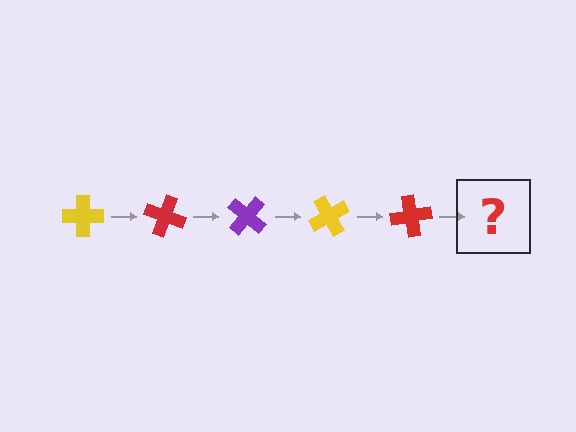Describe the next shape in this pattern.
It should be a purple cross, rotated 100 degrees from the start.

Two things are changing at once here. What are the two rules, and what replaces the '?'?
The two rules are that it rotates 20 degrees each step and the color cycles through yellow, red, and purple. The '?' should be a purple cross, rotated 100 degrees from the start.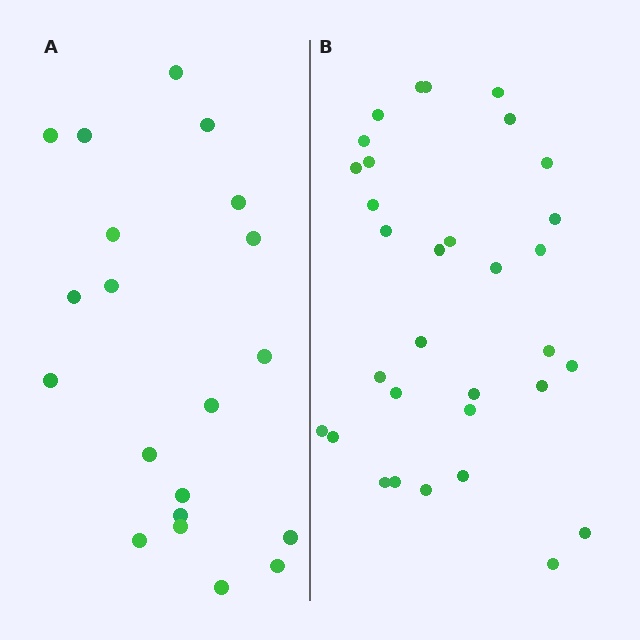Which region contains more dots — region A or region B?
Region B (the right region) has more dots.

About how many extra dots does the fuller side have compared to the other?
Region B has roughly 12 or so more dots than region A.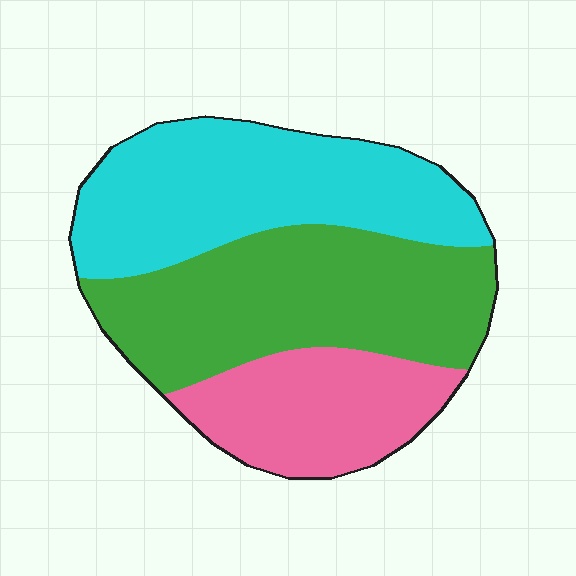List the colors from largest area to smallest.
From largest to smallest: green, cyan, pink.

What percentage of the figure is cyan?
Cyan covers 37% of the figure.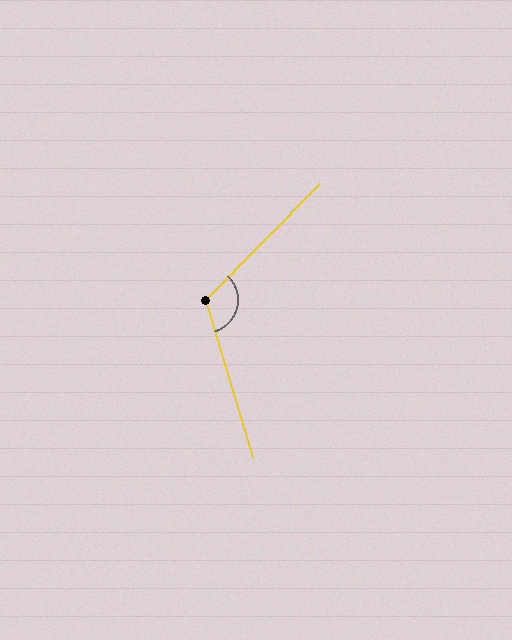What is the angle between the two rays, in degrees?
Approximately 119 degrees.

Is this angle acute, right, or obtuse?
It is obtuse.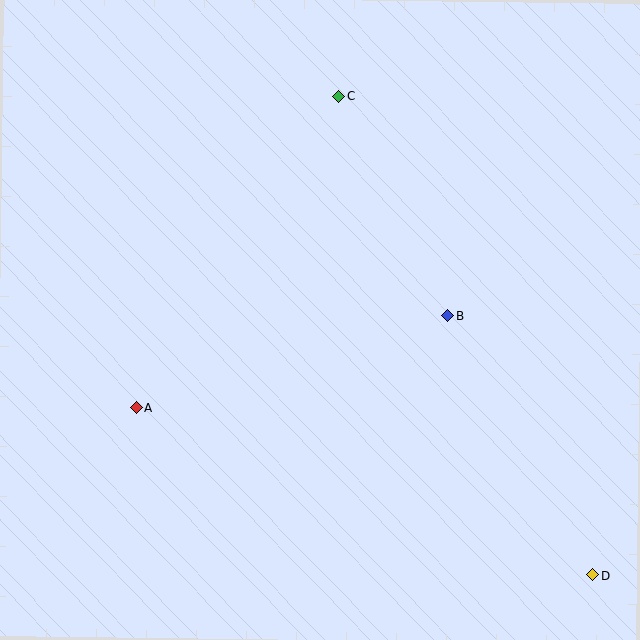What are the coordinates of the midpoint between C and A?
The midpoint between C and A is at (237, 252).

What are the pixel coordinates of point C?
Point C is at (339, 97).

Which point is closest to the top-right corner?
Point C is closest to the top-right corner.